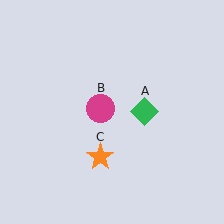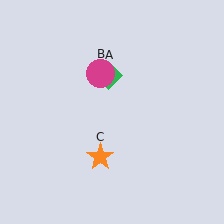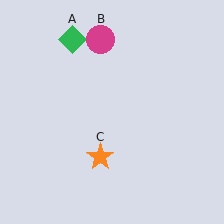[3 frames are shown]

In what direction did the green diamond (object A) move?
The green diamond (object A) moved up and to the left.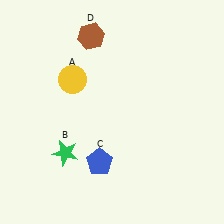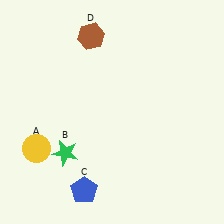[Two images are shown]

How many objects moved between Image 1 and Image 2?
2 objects moved between the two images.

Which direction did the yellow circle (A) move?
The yellow circle (A) moved down.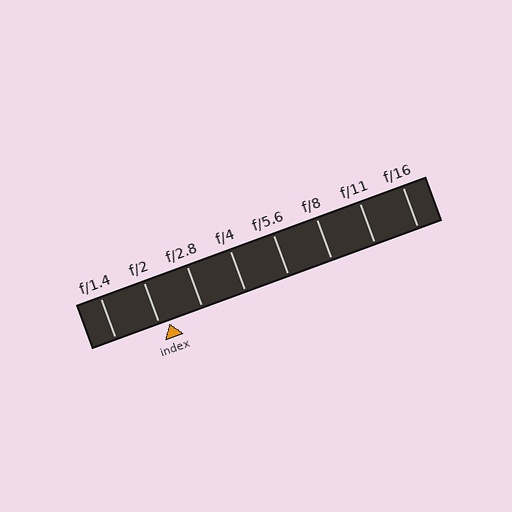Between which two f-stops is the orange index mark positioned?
The index mark is between f/2 and f/2.8.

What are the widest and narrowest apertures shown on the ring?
The widest aperture shown is f/1.4 and the narrowest is f/16.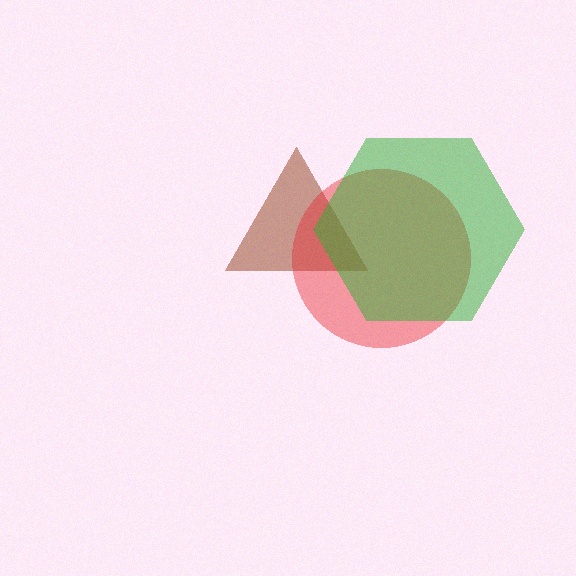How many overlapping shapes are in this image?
There are 3 overlapping shapes in the image.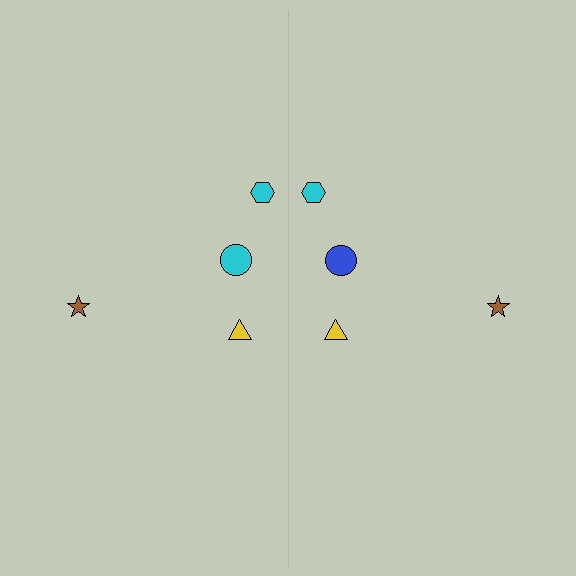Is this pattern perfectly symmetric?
No, the pattern is not perfectly symmetric. The blue circle on the right side breaks the symmetry — its mirror counterpart is cyan.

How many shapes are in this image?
There are 8 shapes in this image.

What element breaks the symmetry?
The blue circle on the right side breaks the symmetry — its mirror counterpart is cyan.